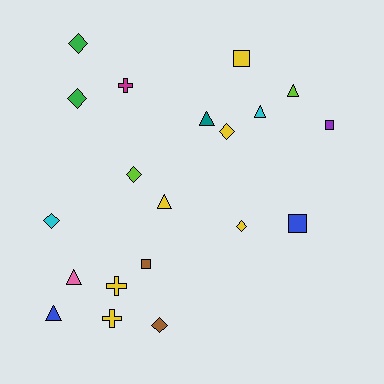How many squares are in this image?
There are 4 squares.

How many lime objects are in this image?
There are 2 lime objects.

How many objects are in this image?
There are 20 objects.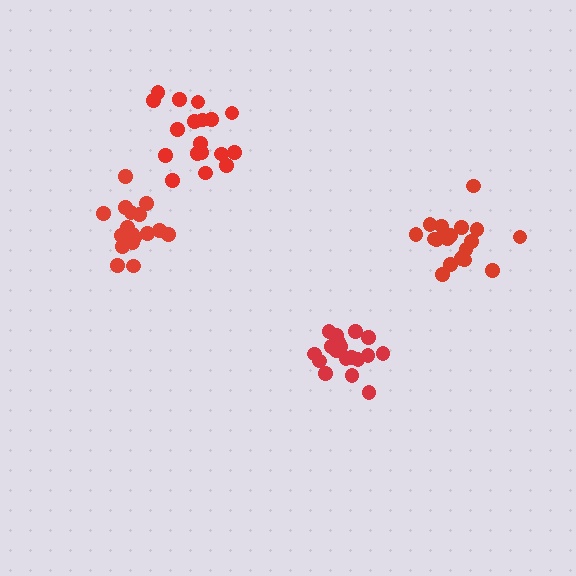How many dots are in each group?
Group 1: 18 dots, Group 2: 18 dots, Group 3: 17 dots, Group 4: 20 dots (73 total).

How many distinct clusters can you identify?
There are 4 distinct clusters.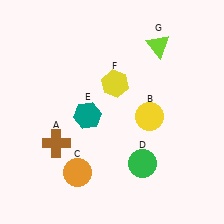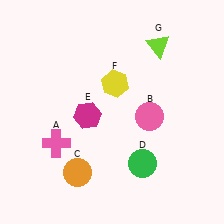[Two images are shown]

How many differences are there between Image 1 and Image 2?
There are 3 differences between the two images.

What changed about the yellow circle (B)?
In Image 1, B is yellow. In Image 2, it changed to pink.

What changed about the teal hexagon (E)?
In Image 1, E is teal. In Image 2, it changed to magenta.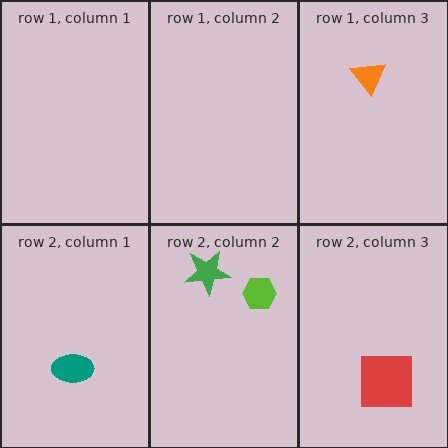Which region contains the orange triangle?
The row 1, column 3 region.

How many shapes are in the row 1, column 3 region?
1.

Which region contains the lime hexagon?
The row 2, column 2 region.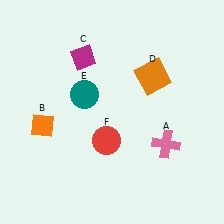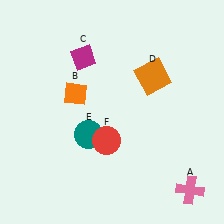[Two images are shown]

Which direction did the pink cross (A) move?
The pink cross (A) moved down.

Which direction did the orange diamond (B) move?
The orange diamond (B) moved right.